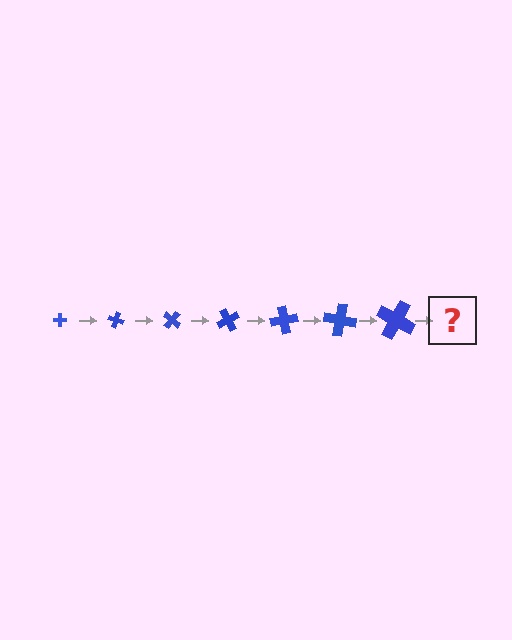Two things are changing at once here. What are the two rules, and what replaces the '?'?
The two rules are that the cross grows larger each step and it rotates 20 degrees each step. The '?' should be a cross, larger than the previous one and rotated 140 degrees from the start.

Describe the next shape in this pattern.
It should be a cross, larger than the previous one and rotated 140 degrees from the start.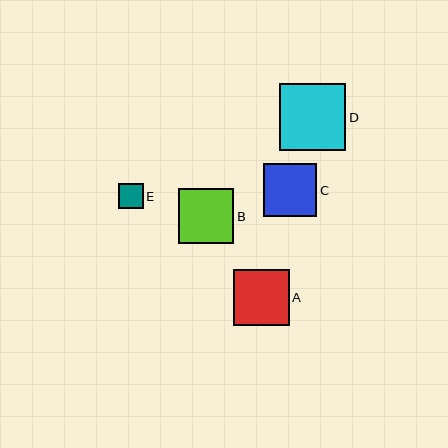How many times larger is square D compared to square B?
Square D is approximately 1.2 times the size of square B.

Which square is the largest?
Square D is the largest with a size of approximately 67 pixels.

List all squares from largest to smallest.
From largest to smallest: D, A, B, C, E.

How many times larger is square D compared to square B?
Square D is approximately 1.2 times the size of square B.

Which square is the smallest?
Square E is the smallest with a size of approximately 25 pixels.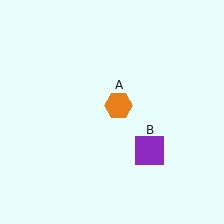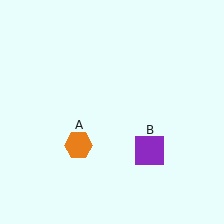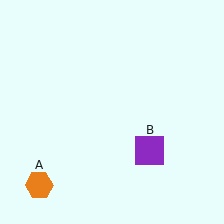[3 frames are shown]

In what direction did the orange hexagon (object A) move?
The orange hexagon (object A) moved down and to the left.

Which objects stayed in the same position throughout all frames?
Purple square (object B) remained stationary.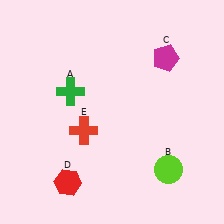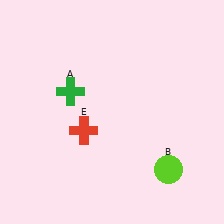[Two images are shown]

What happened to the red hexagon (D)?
The red hexagon (D) was removed in Image 2. It was in the bottom-left area of Image 1.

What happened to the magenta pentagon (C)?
The magenta pentagon (C) was removed in Image 2. It was in the top-right area of Image 1.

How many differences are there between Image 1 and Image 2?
There are 2 differences between the two images.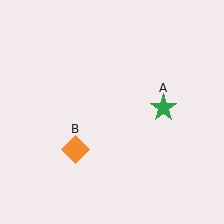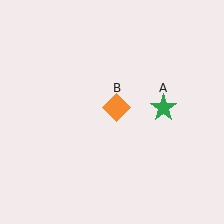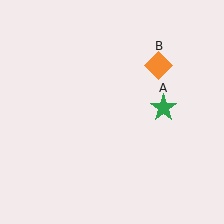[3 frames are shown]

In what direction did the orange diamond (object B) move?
The orange diamond (object B) moved up and to the right.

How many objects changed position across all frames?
1 object changed position: orange diamond (object B).